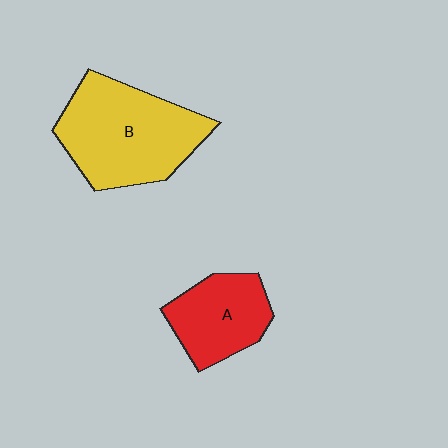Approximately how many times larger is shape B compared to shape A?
Approximately 1.7 times.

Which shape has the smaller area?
Shape A (red).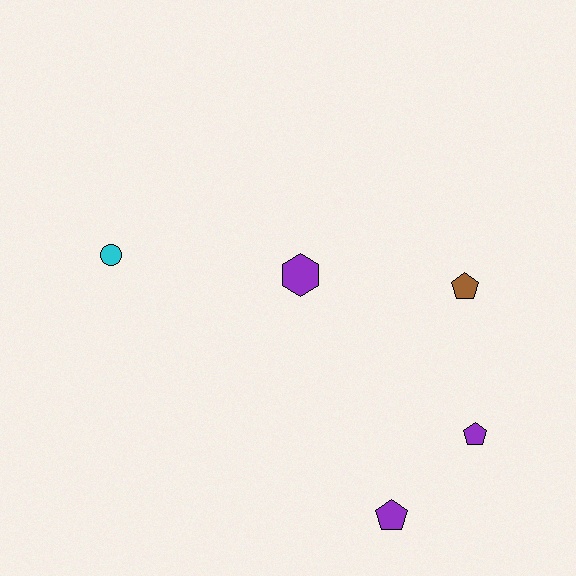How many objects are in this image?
There are 5 objects.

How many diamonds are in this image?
There are no diamonds.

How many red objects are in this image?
There are no red objects.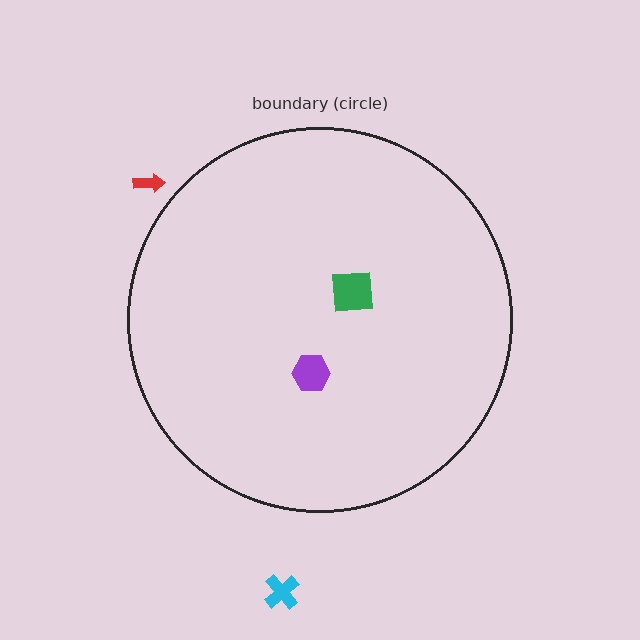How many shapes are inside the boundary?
2 inside, 2 outside.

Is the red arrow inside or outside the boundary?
Outside.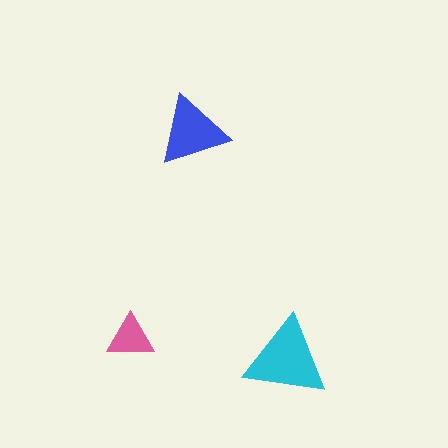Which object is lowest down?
The cyan triangle is bottommost.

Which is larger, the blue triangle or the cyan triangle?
The cyan one.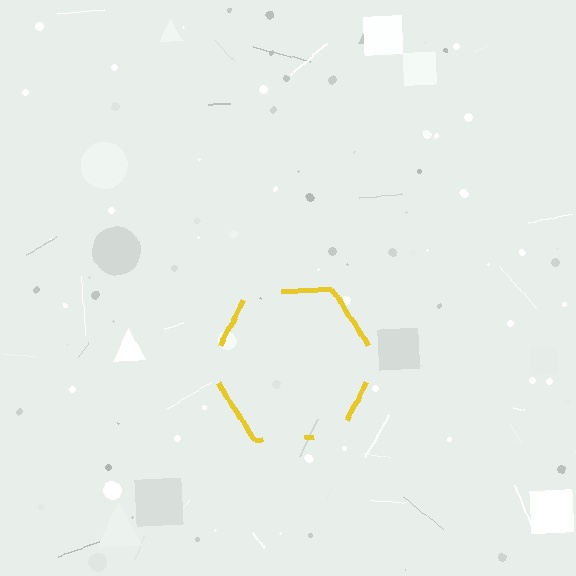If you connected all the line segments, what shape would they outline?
They would outline a hexagon.